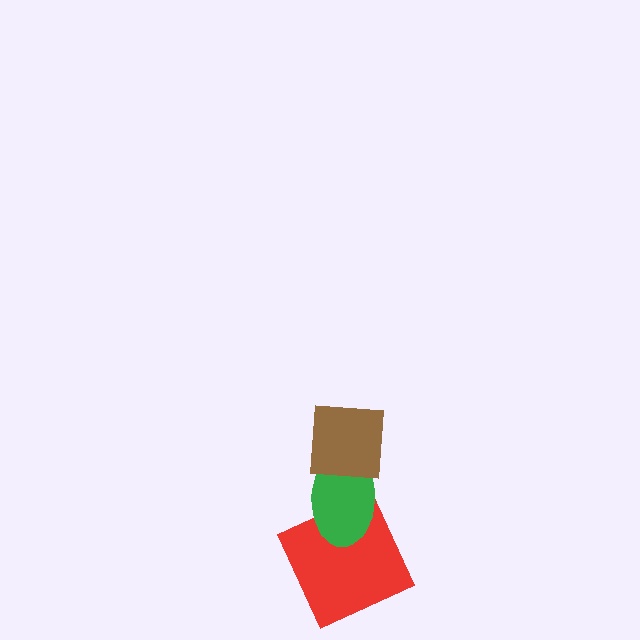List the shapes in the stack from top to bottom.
From top to bottom: the brown square, the green ellipse, the red square.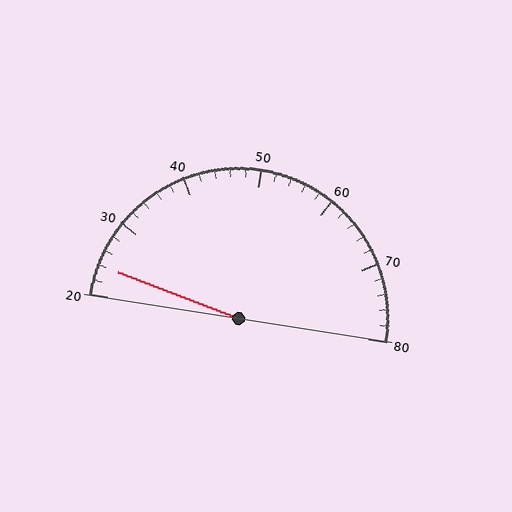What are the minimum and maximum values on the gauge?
The gauge ranges from 20 to 80.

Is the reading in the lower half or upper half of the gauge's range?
The reading is in the lower half of the range (20 to 80).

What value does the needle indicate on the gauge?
The needle indicates approximately 24.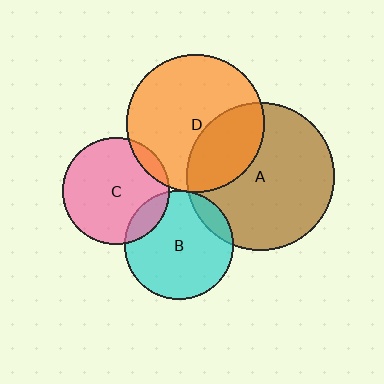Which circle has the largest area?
Circle A (brown).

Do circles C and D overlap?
Yes.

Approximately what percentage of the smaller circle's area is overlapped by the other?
Approximately 10%.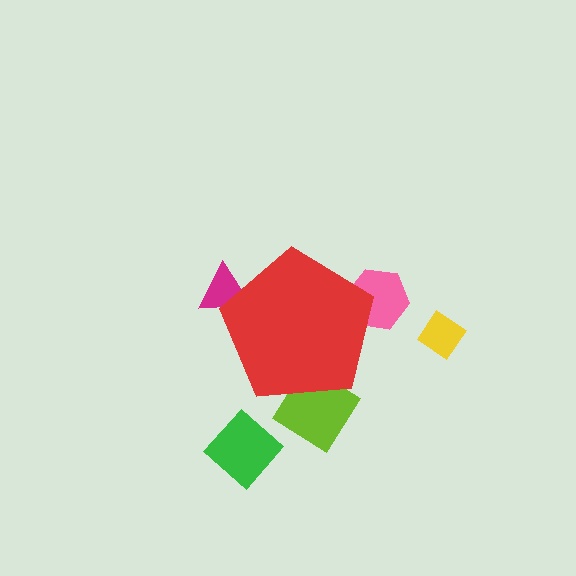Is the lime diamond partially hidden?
Yes, the lime diamond is partially hidden behind the red pentagon.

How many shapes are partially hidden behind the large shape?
3 shapes are partially hidden.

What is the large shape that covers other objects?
A red pentagon.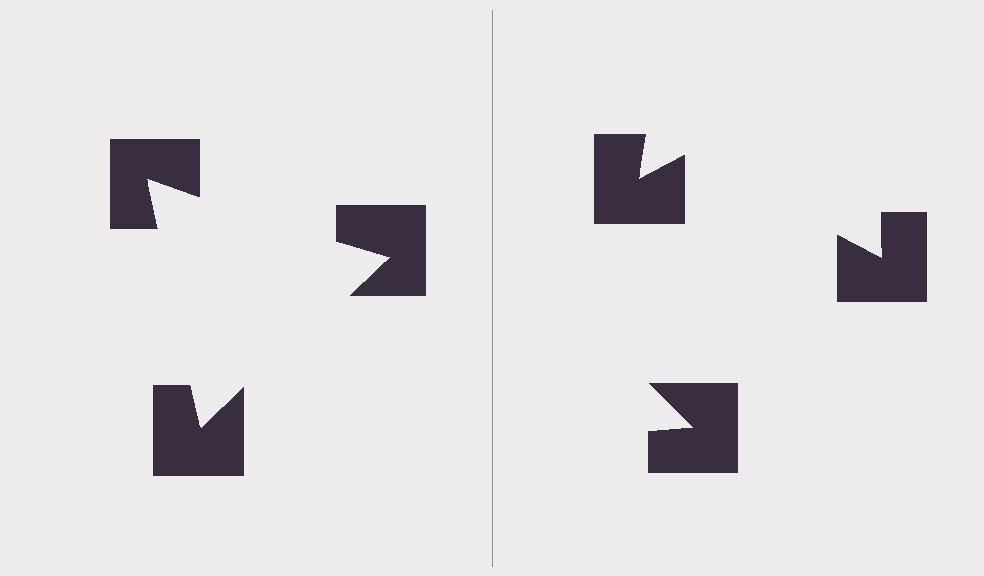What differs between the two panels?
The notched squares are positioned identically on both sides; only the wedge orientations differ. On the left they align to a triangle; on the right they are misaligned.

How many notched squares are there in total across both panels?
6 — 3 on each side.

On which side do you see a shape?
An illusory triangle appears on the left side. On the right side the wedge cuts are rotated, so no coherent shape forms.